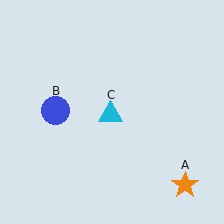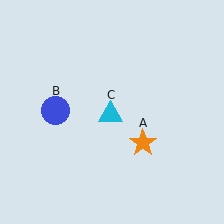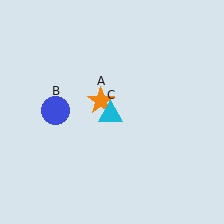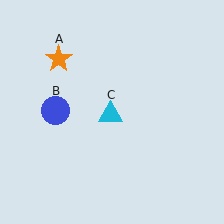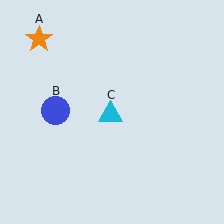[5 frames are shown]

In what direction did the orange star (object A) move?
The orange star (object A) moved up and to the left.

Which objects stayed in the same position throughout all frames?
Blue circle (object B) and cyan triangle (object C) remained stationary.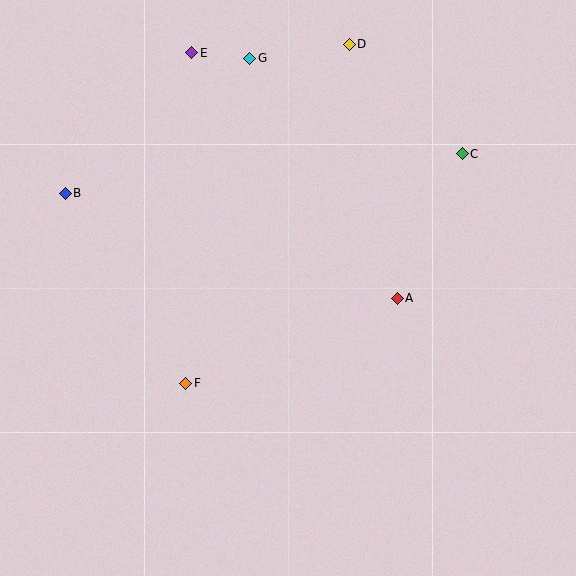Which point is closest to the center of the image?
Point A at (397, 298) is closest to the center.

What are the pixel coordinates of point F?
Point F is at (186, 383).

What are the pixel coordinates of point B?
Point B is at (65, 193).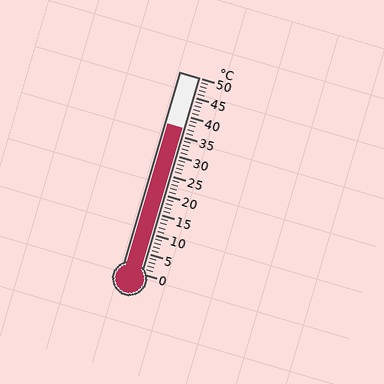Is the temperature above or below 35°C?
The temperature is above 35°C.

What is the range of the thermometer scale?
The thermometer scale ranges from 0°C to 50°C.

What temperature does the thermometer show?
The thermometer shows approximately 37°C.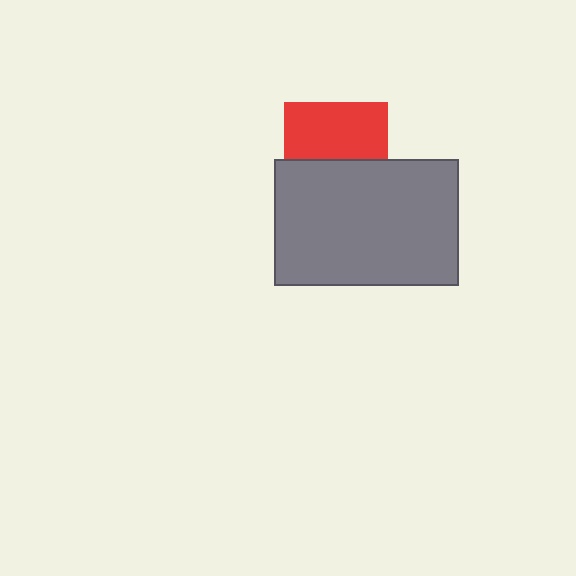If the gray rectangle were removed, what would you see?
You would see the complete red square.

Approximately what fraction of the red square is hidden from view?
Roughly 44% of the red square is hidden behind the gray rectangle.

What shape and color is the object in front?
The object in front is a gray rectangle.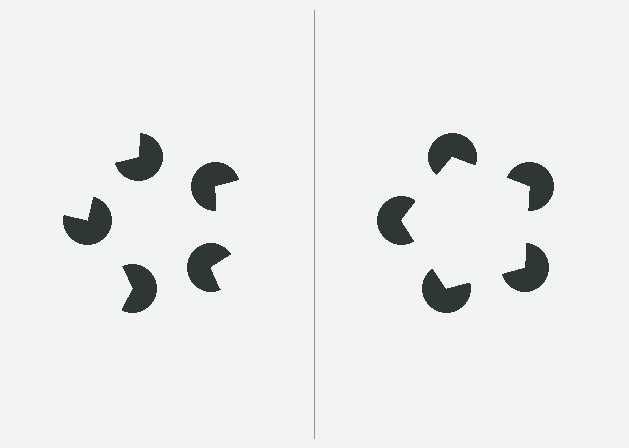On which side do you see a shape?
An illusory pentagon appears on the right side. On the left side the wedge cuts are rotated, so no coherent shape forms.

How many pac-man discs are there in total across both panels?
10 — 5 on each side.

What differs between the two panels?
The pac-man discs are positioned identically on both sides; only the wedge orientations differ. On the right they align to a pentagon; on the left they are misaligned.